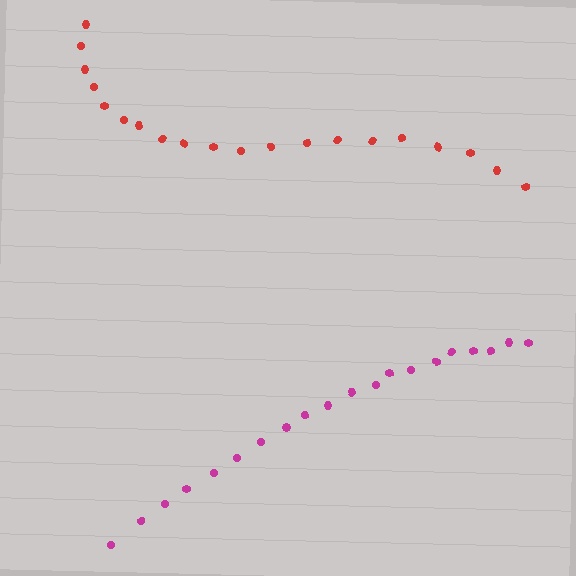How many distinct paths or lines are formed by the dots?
There are 2 distinct paths.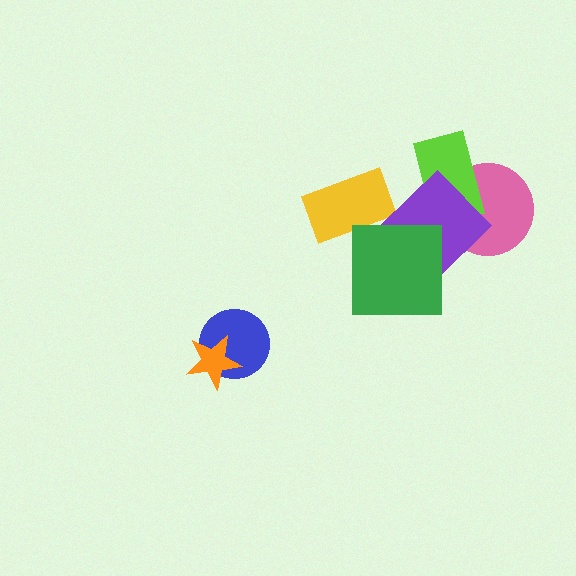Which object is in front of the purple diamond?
The green square is in front of the purple diamond.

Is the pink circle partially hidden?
Yes, it is partially covered by another shape.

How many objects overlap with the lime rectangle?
2 objects overlap with the lime rectangle.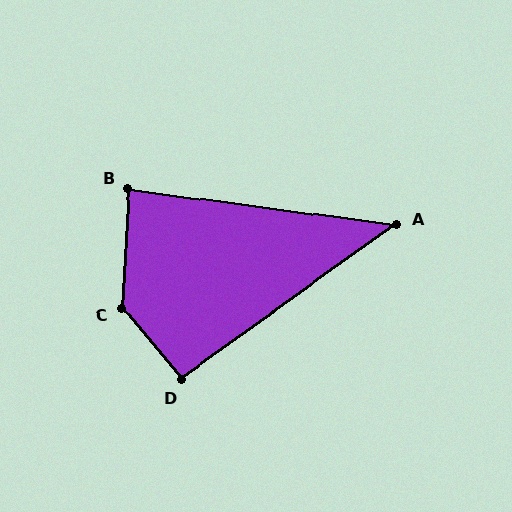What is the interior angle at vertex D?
Approximately 94 degrees (approximately right).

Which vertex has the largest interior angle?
C, at approximately 137 degrees.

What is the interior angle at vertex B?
Approximately 86 degrees (approximately right).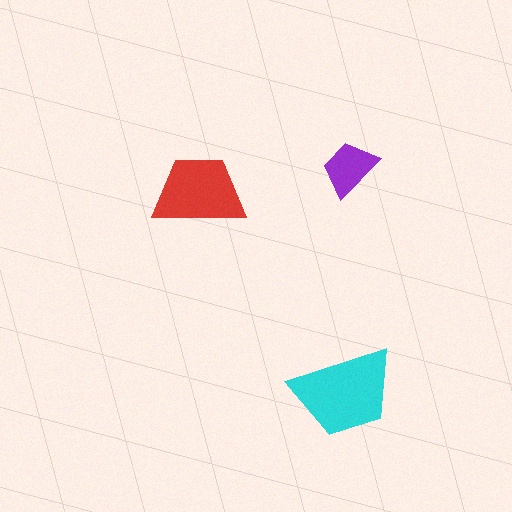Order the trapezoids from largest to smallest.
the cyan one, the red one, the purple one.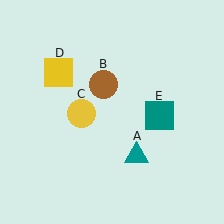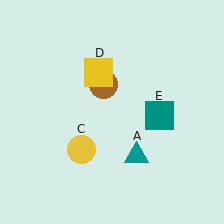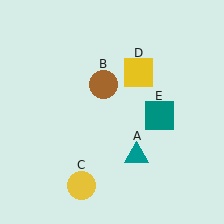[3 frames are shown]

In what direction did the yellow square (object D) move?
The yellow square (object D) moved right.